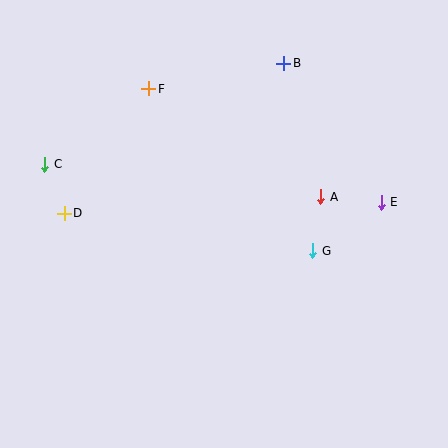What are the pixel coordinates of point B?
Point B is at (284, 64).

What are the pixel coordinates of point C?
Point C is at (45, 164).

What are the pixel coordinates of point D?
Point D is at (64, 213).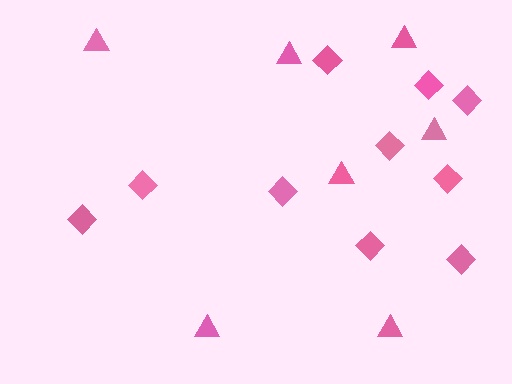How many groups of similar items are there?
There are 2 groups: one group of triangles (7) and one group of diamonds (10).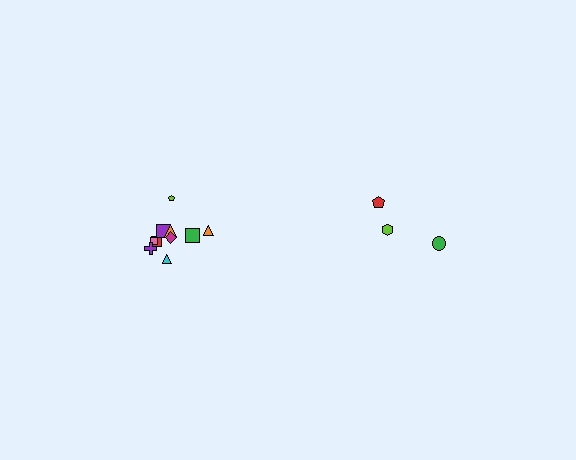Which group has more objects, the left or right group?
The left group.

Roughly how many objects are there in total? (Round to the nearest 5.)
Roughly 15 objects in total.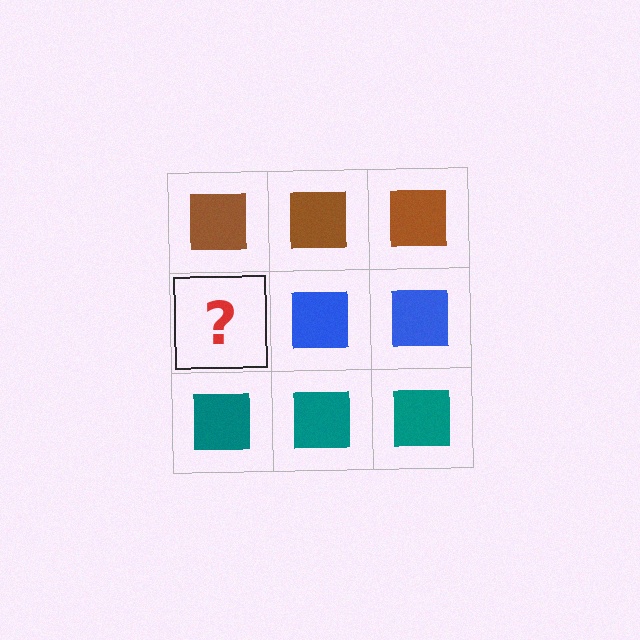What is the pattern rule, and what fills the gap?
The rule is that each row has a consistent color. The gap should be filled with a blue square.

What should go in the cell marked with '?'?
The missing cell should contain a blue square.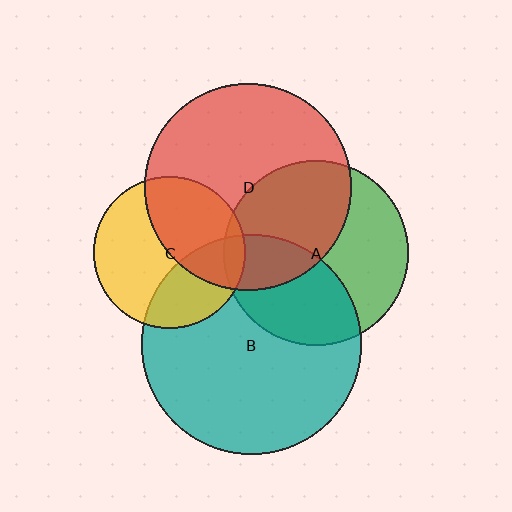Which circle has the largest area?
Circle B (teal).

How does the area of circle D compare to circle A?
Approximately 1.2 times.